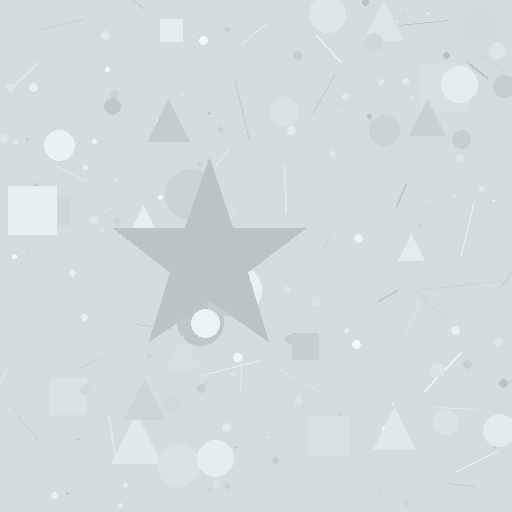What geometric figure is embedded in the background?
A star is embedded in the background.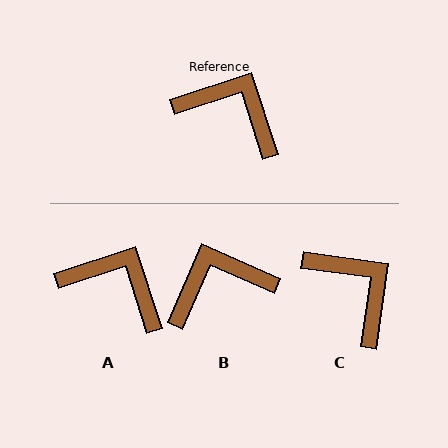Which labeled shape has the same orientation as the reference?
A.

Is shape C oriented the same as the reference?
No, it is off by about 26 degrees.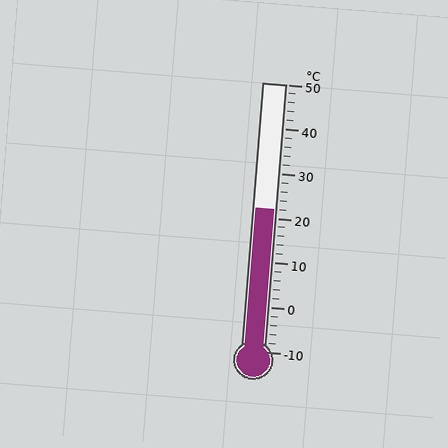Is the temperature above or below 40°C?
The temperature is below 40°C.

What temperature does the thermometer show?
The thermometer shows approximately 22°C.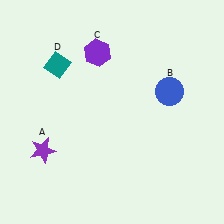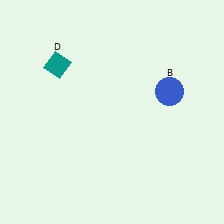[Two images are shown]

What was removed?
The purple hexagon (C), the purple star (A) were removed in Image 2.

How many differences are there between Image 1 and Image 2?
There are 2 differences between the two images.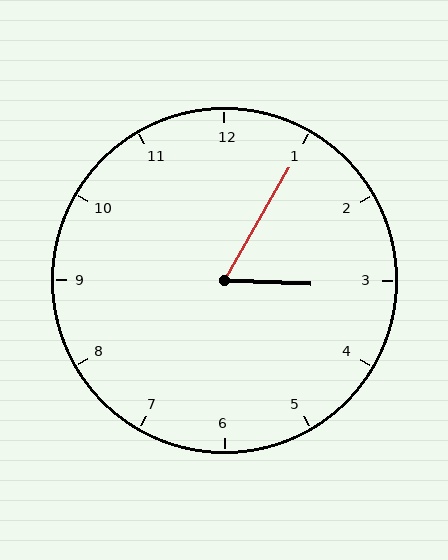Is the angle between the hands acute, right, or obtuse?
It is acute.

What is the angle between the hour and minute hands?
Approximately 62 degrees.